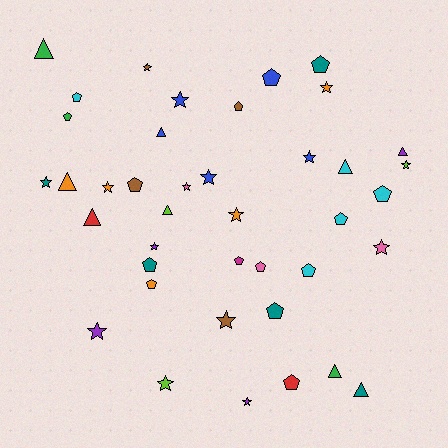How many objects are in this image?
There are 40 objects.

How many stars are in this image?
There are 16 stars.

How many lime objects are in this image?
There are 3 lime objects.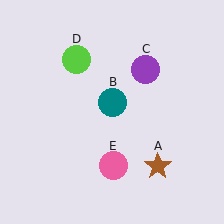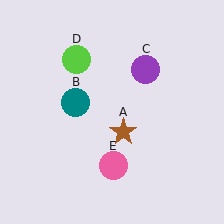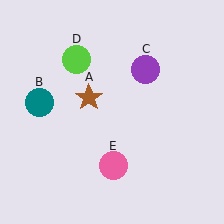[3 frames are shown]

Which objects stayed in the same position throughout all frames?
Purple circle (object C) and lime circle (object D) and pink circle (object E) remained stationary.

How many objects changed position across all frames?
2 objects changed position: brown star (object A), teal circle (object B).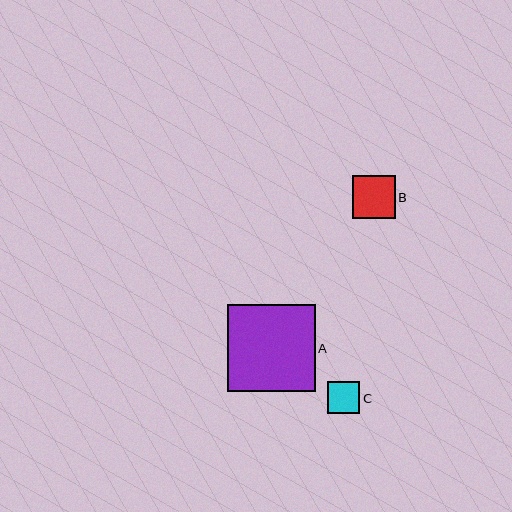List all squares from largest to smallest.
From largest to smallest: A, B, C.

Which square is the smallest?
Square C is the smallest with a size of approximately 32 pixels.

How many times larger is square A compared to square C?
Square A is approximately 2.7 times the size of square C.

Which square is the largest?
Square A is the largest with a size of approximately 87 pixels.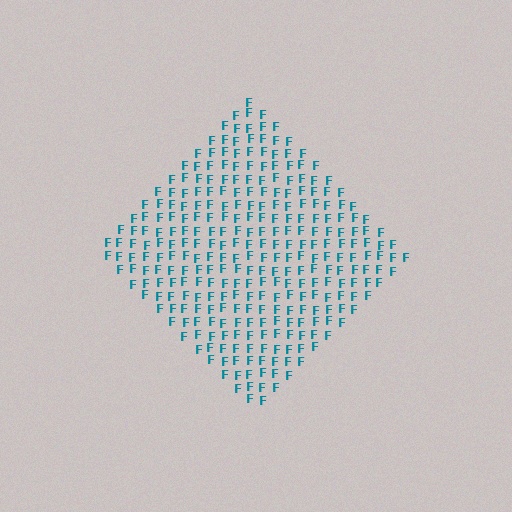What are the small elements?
The small elements are letter F's.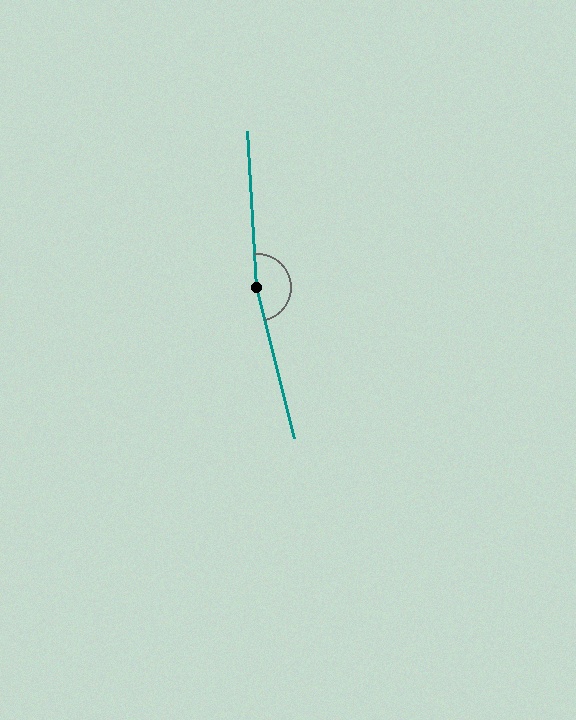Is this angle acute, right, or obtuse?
It is obtuse.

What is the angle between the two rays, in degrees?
Approximately 170 degrees.